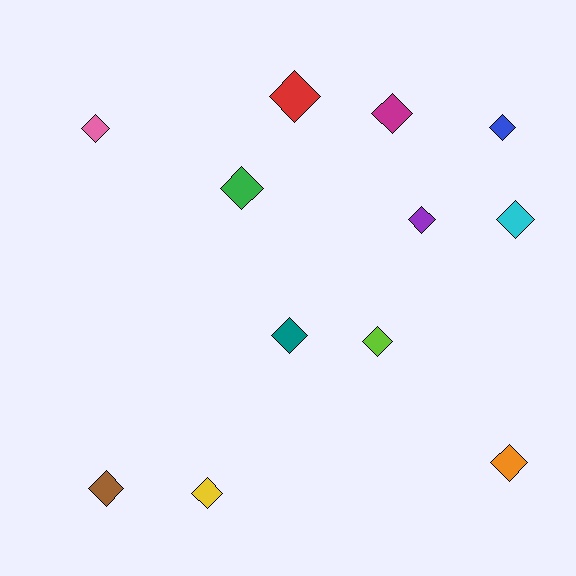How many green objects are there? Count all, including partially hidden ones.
There is 1 green object.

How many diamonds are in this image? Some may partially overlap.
There are 12 diamonds.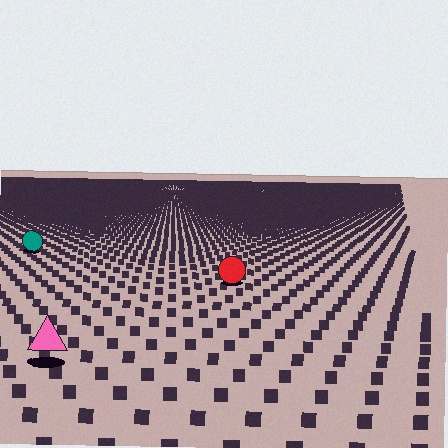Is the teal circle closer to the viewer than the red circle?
No. The red circle is closer — you can tell from the texture gradient: the ground texture is coarser near it.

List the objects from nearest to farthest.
From nearest to farthest: the pink triangle, the red circle, the teal circle.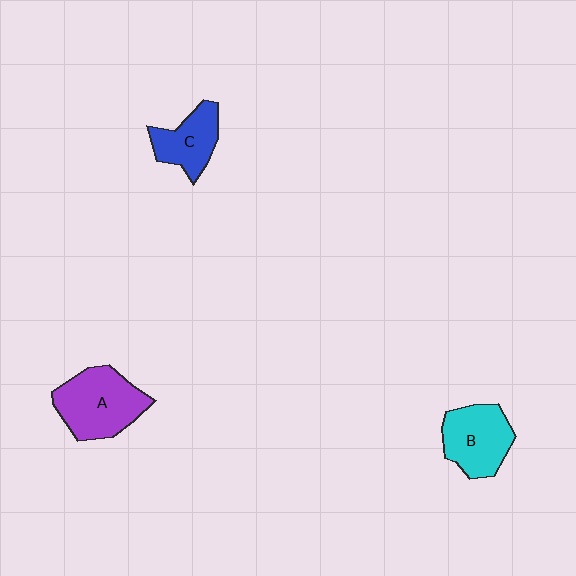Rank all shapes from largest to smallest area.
From largest to smallest: A (purple), B (cyan), C (blue).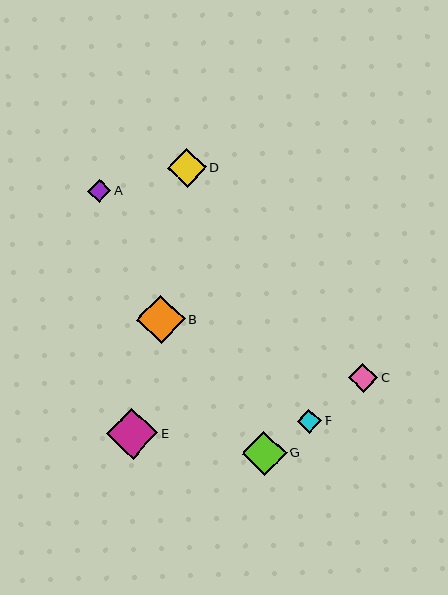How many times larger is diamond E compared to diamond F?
Diamond E is approximately 2.1 times the size of diamond F.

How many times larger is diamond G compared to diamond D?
Diamond G is approximately 1.2 times the size of diamond D.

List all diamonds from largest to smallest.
From largest to smallest: E, B, G, D, C, F, A.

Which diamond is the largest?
Diamond E is the largest with a size of approximately 51 pixels.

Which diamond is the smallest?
Diamond A is the smallest with a size of approximately 24 pixels.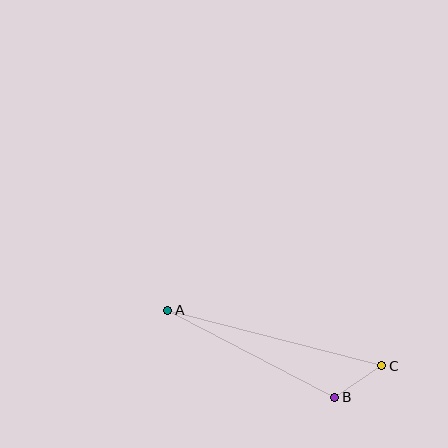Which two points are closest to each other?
Points B and C are closest to each other.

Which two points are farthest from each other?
Points A and C are farthest from each other.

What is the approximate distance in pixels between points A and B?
The distance between A and B is approximately 188 pixels.